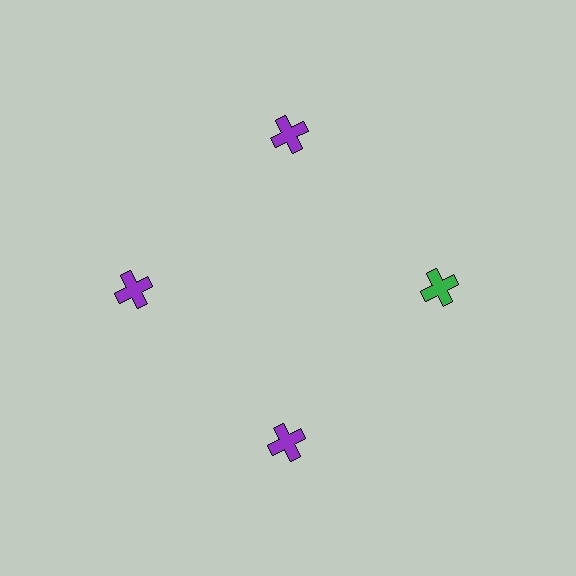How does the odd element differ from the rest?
It has a different color: green instead of purple.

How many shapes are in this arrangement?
There are 4 shapes arranged in a ring pattern.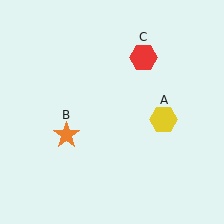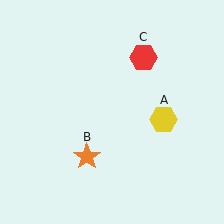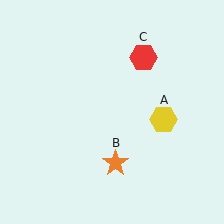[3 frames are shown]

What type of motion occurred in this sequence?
The orange star (object B) rotated counterclockwise around the center of the scene.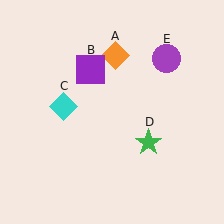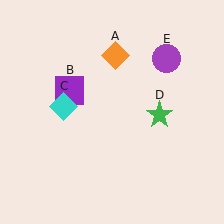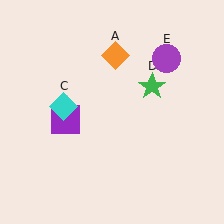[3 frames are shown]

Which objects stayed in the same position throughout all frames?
Orange diamond (object A) and cyan diamond (object C) and purple circle (object E) remained stationary.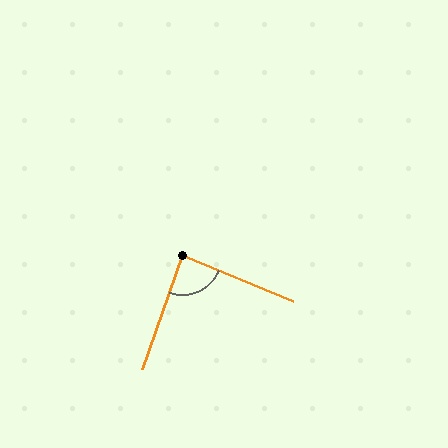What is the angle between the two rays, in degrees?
Approximately 87 degrees.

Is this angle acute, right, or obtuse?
It is approximately a right angle.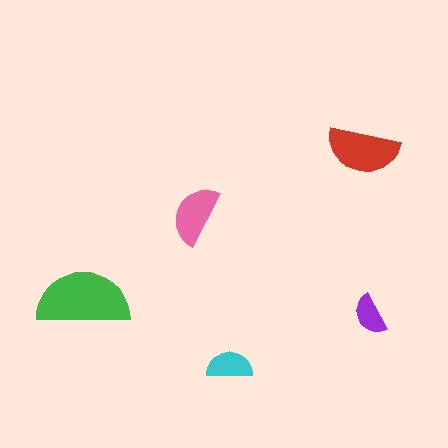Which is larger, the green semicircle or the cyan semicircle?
The green one.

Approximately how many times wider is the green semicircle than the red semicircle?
About 1.5 times wider.